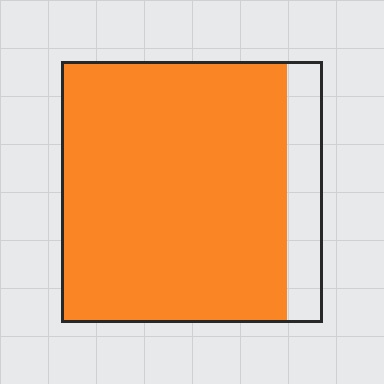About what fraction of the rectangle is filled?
About seven eighths (7/8).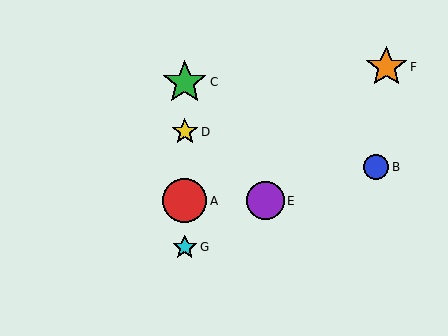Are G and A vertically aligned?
Yes, both are at x≈185.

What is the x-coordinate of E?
Object E is at x≈265.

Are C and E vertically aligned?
No, C is at x≈185 and E is at x≈265.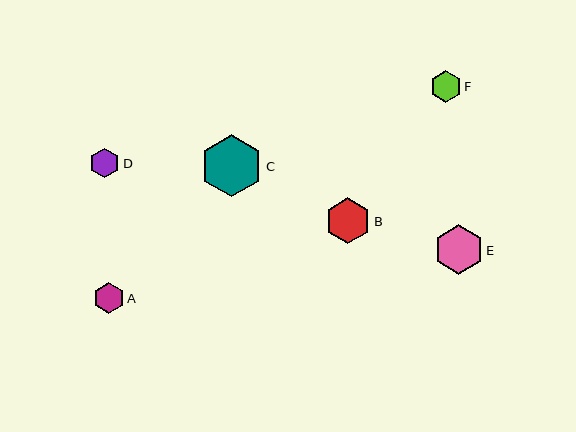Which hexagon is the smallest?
Hexagon D is the smallest with a size of approximately 30 pixels.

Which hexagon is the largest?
Hexagon C is the largest with a size of approximately 62 pixels.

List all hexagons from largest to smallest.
From largest to smallest: C, E, B, A, F, D.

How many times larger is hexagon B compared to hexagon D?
Hexagon B is approximately 1.6 times the size of hexagon D.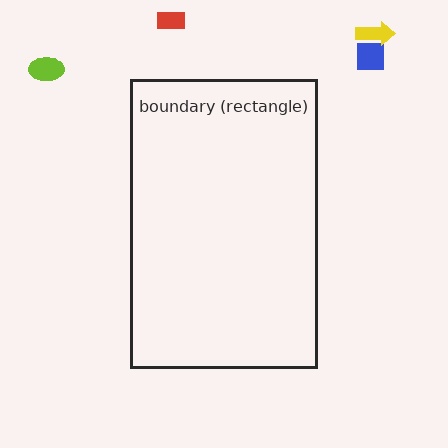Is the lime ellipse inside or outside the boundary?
Outside.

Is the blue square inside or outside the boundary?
Outside.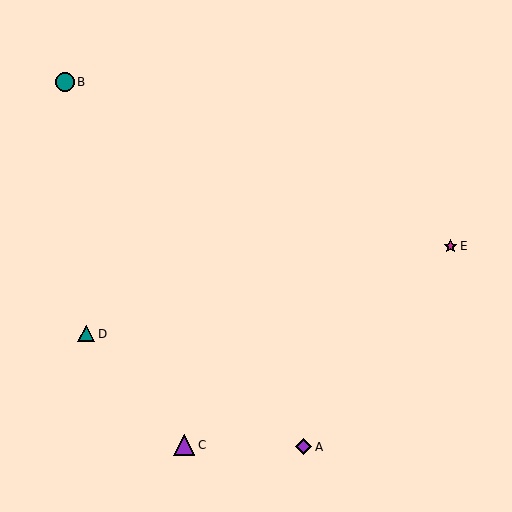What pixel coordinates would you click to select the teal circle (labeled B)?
Click at (65, 82) to select the teal circle B.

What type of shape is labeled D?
Shape D is a teal triangle.